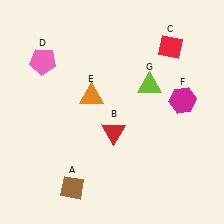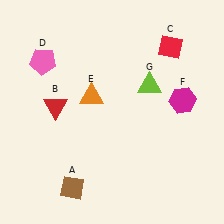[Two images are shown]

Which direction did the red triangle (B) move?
The red triangle (B) moved left.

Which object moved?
The red triangle (B) moved left.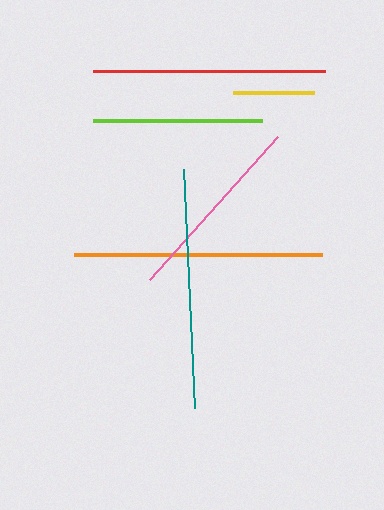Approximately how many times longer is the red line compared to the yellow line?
The red line is approximately 2.9 times the length of the yellow line.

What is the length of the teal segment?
The teal segment is approximately 238 pixels long.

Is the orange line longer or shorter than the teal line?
The orange line is longer than the teal line.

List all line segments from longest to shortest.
From longest to shortest: orange, teal, red, pink, lime, yellow.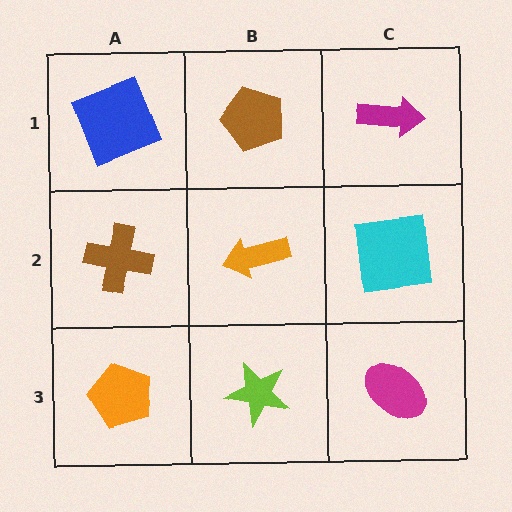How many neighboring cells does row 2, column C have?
3.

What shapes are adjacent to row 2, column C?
A magenta arrow (row 1, column C), a magenta ellipse (row 3, column C), an orange arrow (row 2, column B).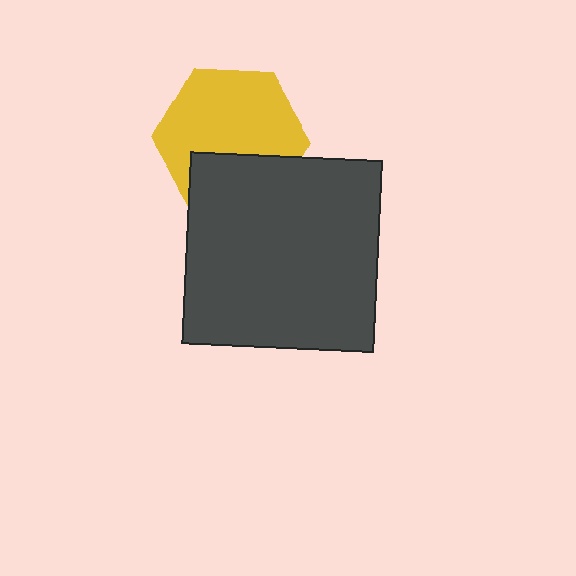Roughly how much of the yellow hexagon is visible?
Most of it is visible (roughly 67%).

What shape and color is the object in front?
The object in front is a dark gray square.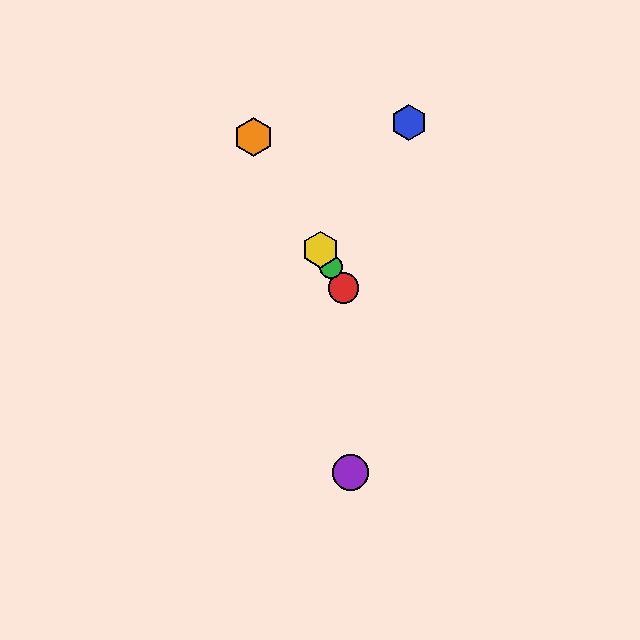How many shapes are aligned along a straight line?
4 shapes (the red circle, the green circle, the yellow hexagon, the orange hexagon) are aligned along a straight line.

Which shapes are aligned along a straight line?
The red circle, the green circle, the yellow hexagon, the orange hexagon are aligned along a straight line.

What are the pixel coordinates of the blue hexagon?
The blue hexagon is at (409, 122).